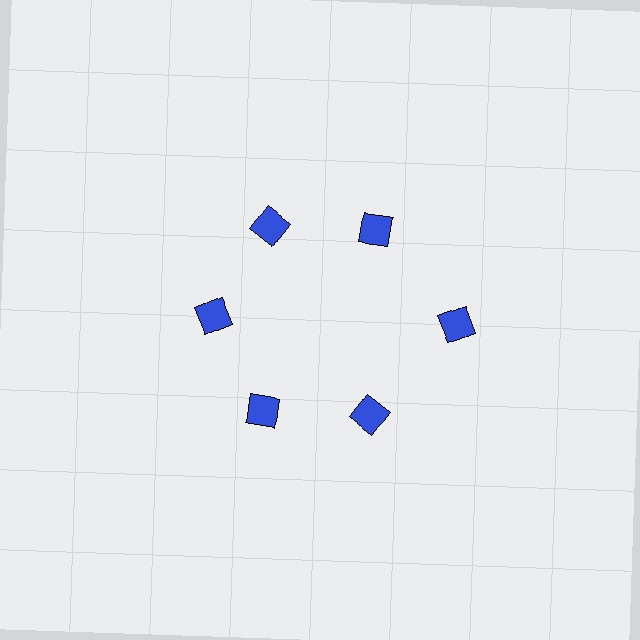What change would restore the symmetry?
The symmetry would be restored by moving it inward, back onto the ring so that all 6 squares sit at equal angles and equal distance from the center.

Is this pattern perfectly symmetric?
No. The 6 blue squares are arranged in a ring, but one element near the 3 o'clock position is pushed outward from the center, breaking the 6-fold rotational symmetry.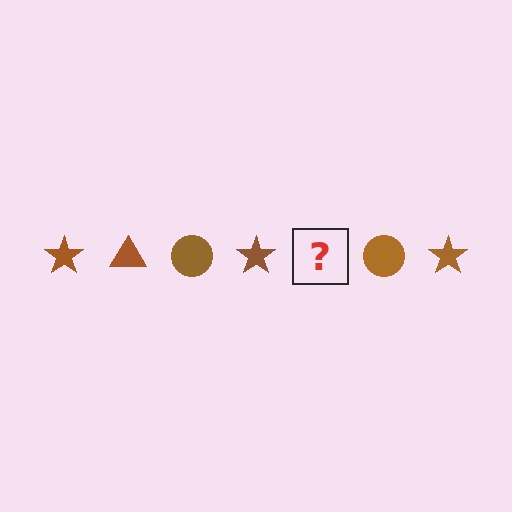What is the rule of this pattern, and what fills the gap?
The rule is that the pattern cycles through star, triangle, circle shapes in brown. The gap should be filled with a brown triangle.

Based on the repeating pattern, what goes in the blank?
The blank should be a brown triangle.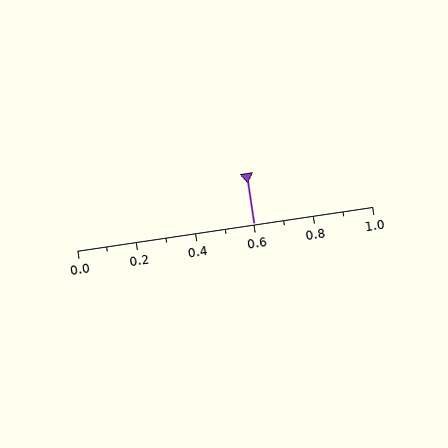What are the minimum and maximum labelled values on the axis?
The axis runs from 0.0 to 1.0.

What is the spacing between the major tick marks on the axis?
The major ticks are spaced 0.2 apart.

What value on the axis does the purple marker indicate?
The marker indicates approximately 0.6.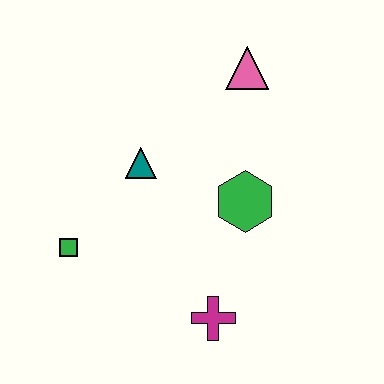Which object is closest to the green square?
The teal triangle is closest to the green square.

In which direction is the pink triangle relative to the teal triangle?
The pink triangle is to the right of the teal triangle.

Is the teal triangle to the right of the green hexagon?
No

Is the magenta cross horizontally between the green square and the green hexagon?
Yes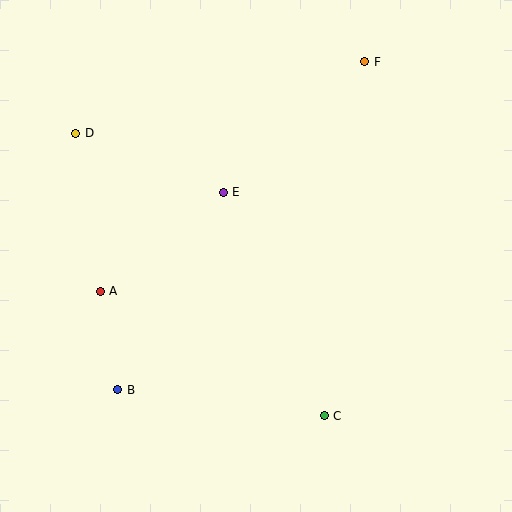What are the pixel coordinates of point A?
Point A is at (100, 291).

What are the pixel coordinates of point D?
Point D is at (76, 133).